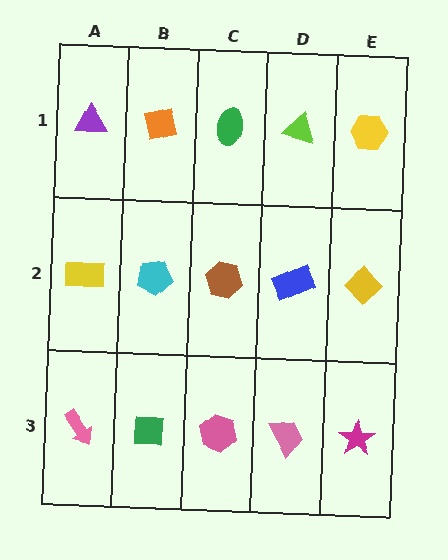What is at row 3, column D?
A pink trapezoid.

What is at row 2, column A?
A yellow rectangle.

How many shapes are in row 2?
5 shapes.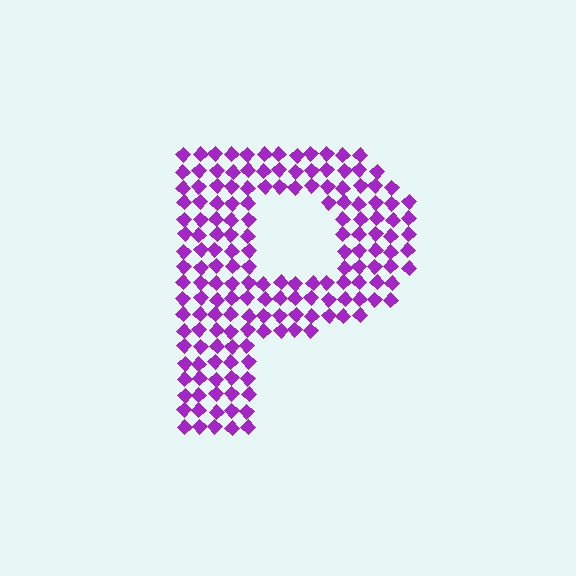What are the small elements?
The small elements are diamonds.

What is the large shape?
The large shape is the letter P.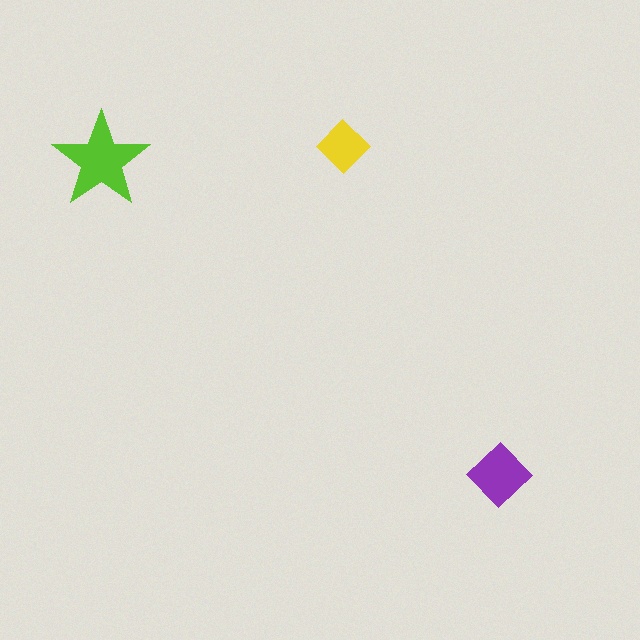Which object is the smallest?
The yellow diamond.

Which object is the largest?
The lime star.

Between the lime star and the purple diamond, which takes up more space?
The lime star.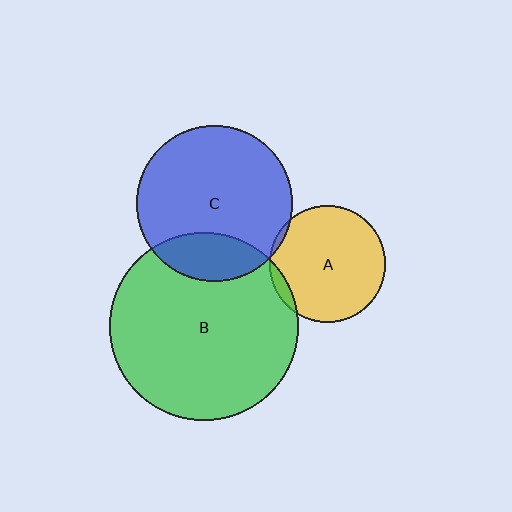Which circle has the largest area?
Circle B (green).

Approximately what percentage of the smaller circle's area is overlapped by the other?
Approximately 5%.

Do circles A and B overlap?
Yes.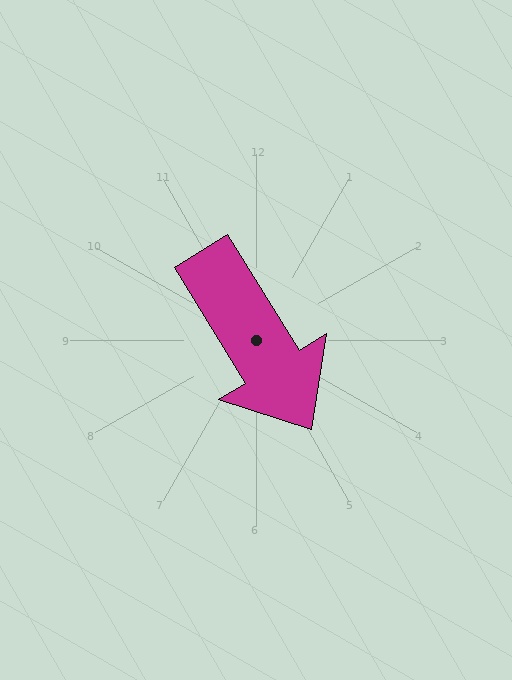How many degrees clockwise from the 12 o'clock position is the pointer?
Approximately 148 degrees.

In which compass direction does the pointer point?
Southeast.